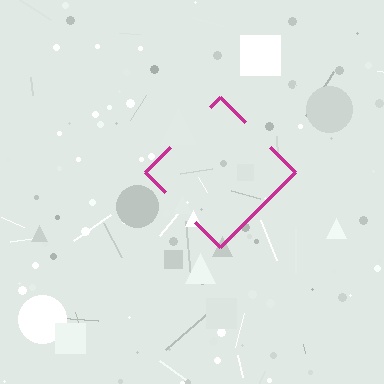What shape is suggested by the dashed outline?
The dashed outline suggests a diamond.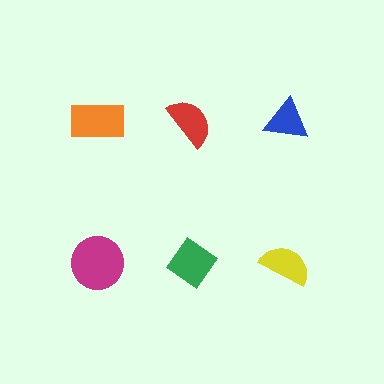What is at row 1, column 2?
A red semicircle.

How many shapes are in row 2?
3 shapes.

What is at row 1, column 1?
An orange rectangle.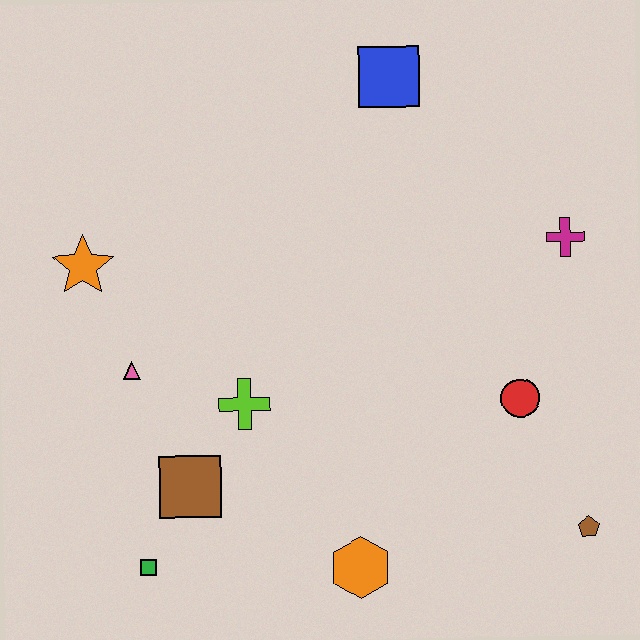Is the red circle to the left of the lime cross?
No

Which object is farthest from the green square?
The blue square is farthest from the green square.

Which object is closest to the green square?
The brown square is closest to the green square.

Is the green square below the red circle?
Yes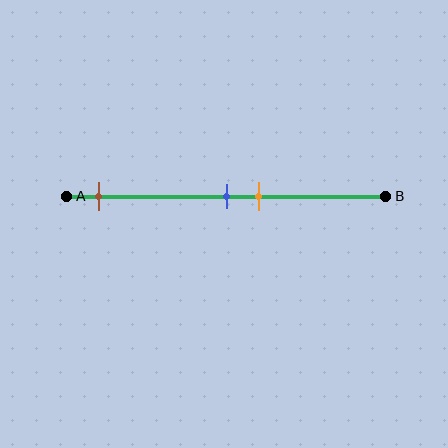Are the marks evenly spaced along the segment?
No, the marks are not evenly spaced.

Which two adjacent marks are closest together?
The blue and orange marks are the closest adjacent pair.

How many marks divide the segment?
There are 3 marks dividing the segment.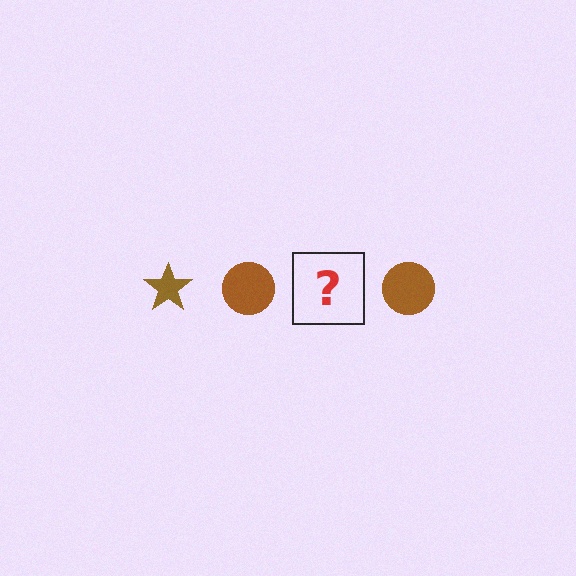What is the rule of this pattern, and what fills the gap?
The rule is that the pattern cycles through star, circle shapes in brown. The gap should be filled with a brown star.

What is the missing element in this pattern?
The missing element is a brown star.